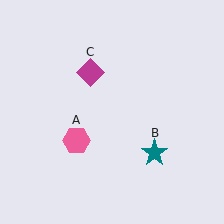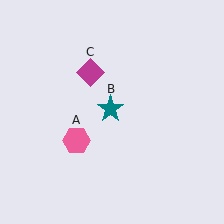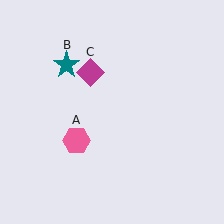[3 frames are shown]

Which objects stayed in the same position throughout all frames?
Pink hexagon (object A) and magenta diamond (object C) remained stationary.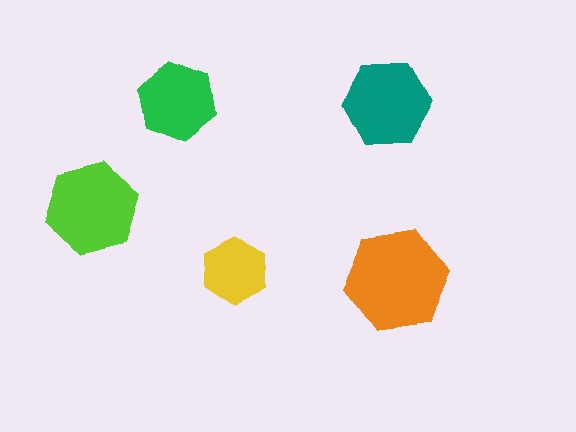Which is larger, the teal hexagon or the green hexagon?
The teal one.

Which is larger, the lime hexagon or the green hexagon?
The lime one.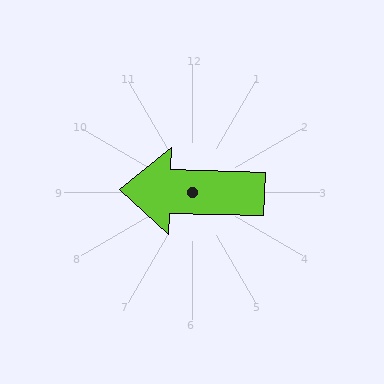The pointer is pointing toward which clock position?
Roughly 9 o'clock.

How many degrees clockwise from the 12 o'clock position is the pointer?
Approximately 272 degrees.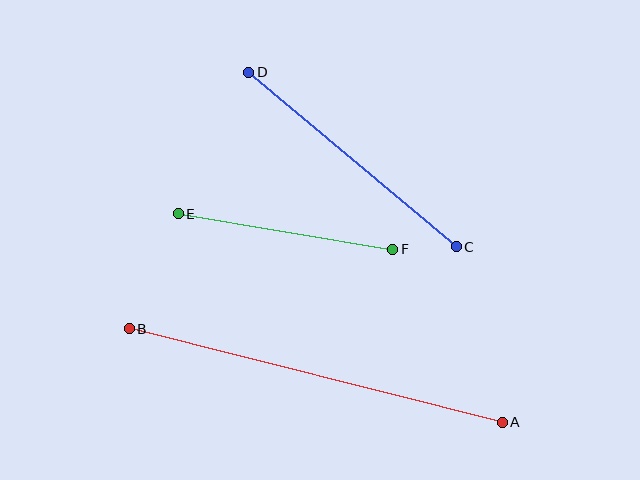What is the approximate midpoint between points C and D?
The midpoint is at approximately (353, 160) pixels.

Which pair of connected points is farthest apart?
Points A and B are farthest apart.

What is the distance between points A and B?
The distance is approximately 385 pixels.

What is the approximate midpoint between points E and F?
The midpoint is at approximately (286, 232) pixels.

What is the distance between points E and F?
The distance is approximately 217 pixels.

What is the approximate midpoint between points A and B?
The midpoint is at approximately (316, 375) pixels.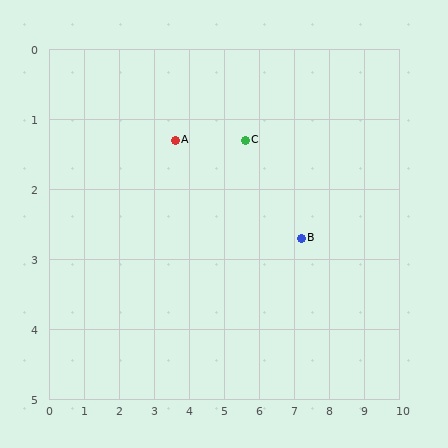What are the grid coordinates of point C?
Point C is at approximately (5.6, 1.3).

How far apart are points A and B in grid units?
Points A and B are about 3.9 grid units apart.